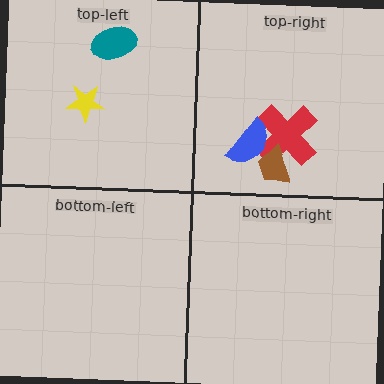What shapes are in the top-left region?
The yellow star, the teal ellipse.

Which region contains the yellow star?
The top-left region.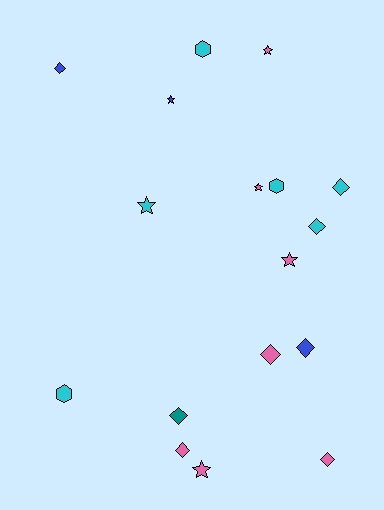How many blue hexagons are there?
There are no blue hexagons.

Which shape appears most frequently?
Diamond, with 8 objects.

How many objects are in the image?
There are 17 objects.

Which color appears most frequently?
Pink, with 7 objects.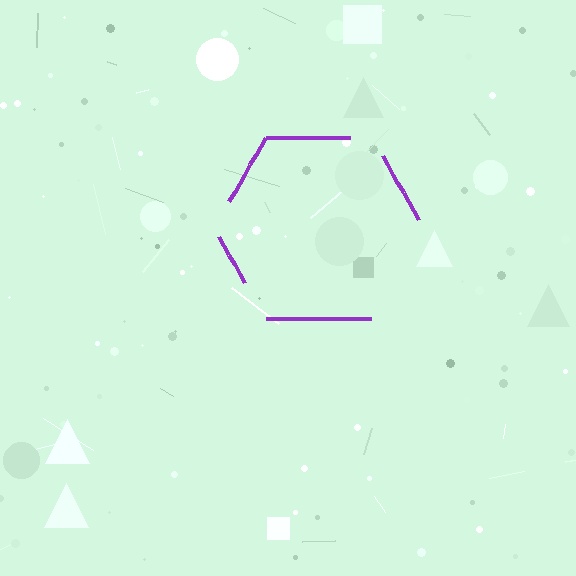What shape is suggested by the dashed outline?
The dashed outline suggests a hexagon.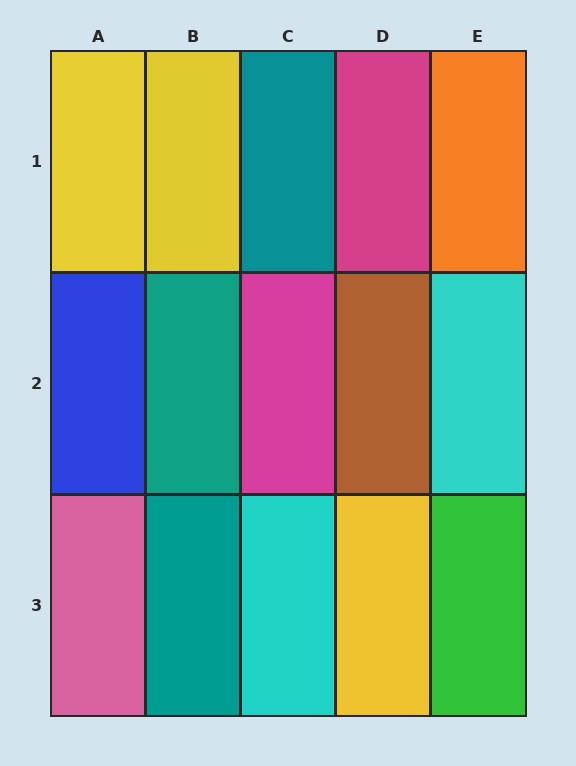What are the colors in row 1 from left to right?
Yellow, yellow, teal, magenta, orange.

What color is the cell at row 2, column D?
Brown.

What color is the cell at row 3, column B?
Teal.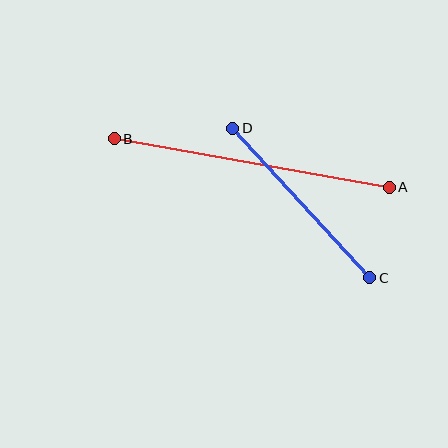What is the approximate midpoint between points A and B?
The midpoint is at approximately (252, 163) pixels.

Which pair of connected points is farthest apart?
Points A and B are farthest apart.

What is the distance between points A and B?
The distance is approximately 279 pixels.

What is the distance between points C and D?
The distance is approximately 203 pixels.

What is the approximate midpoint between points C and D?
The midpoint is at approximately (301, 203) pixels.